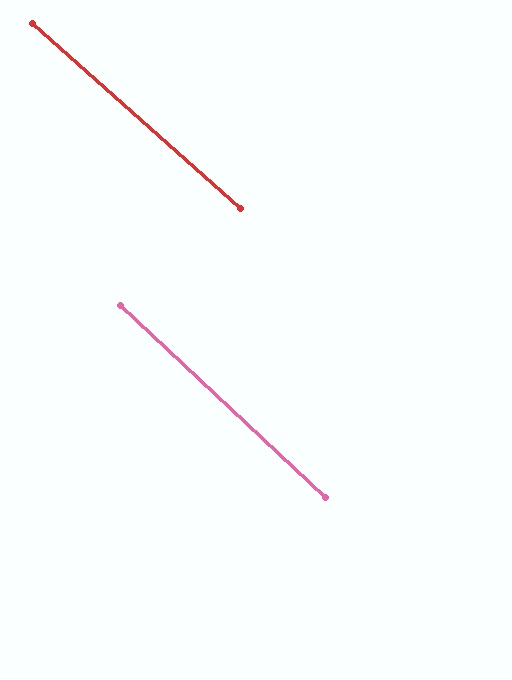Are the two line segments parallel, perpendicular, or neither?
Parallel — their directions differ by only 1.7°.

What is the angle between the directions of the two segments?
Approximately 2 degrees.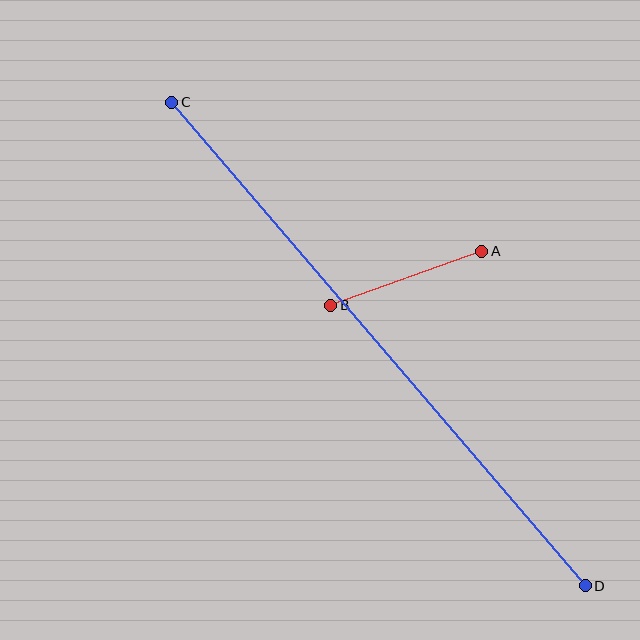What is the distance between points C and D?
The distance is approximately 636 pixels.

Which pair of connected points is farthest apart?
Points C and D are farthest apart.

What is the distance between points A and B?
The distance is approximately 160 pixels.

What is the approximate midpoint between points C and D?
The midpoint is at approximately (378, 344) pixels.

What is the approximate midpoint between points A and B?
The midpoint is at approximately (406, 278) pixels.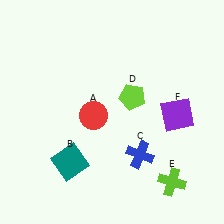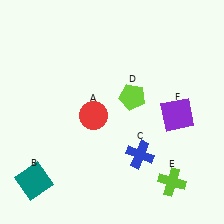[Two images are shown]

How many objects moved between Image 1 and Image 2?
1 object moved between the two images.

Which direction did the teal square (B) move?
The teal square (B) moved left.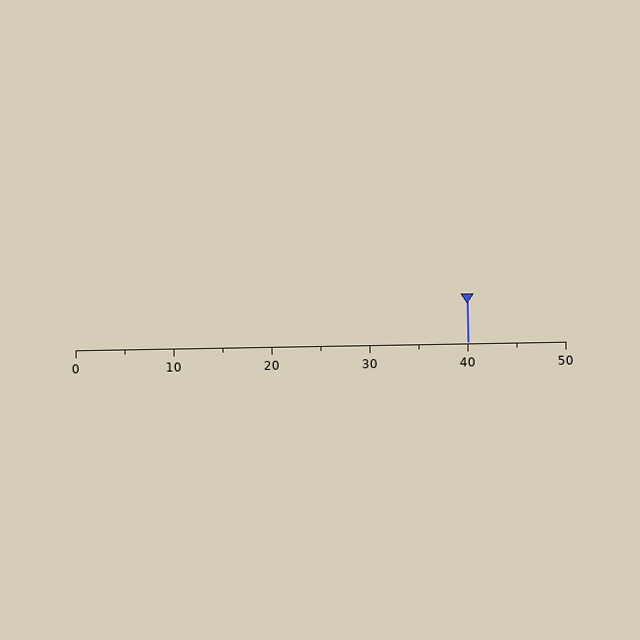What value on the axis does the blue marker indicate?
The marker indicates approximately 40.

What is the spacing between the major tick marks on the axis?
The major ticks are spaced 10 apart.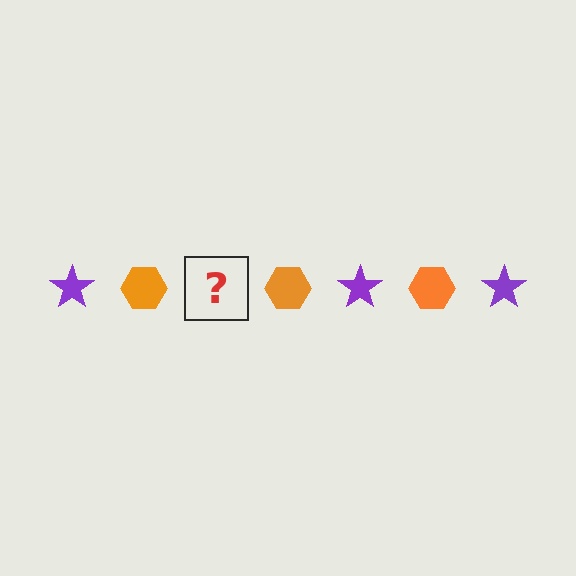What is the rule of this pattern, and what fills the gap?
The rule is that the pattern alternates between purple star and orange hexagon. The gap should be filled with a purple star.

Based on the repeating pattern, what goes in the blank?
The blank should be a purple star.